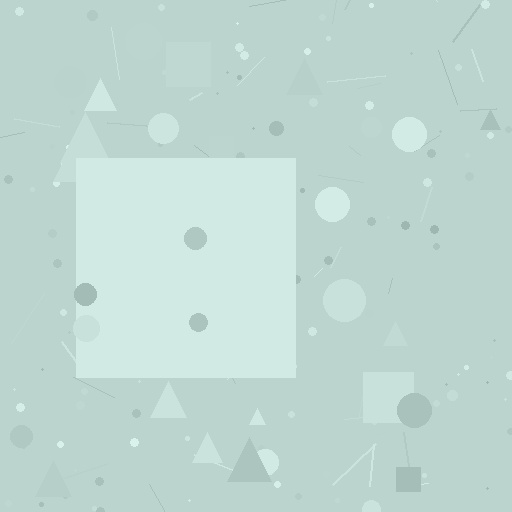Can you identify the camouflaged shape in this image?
The camouflaged shape is a square.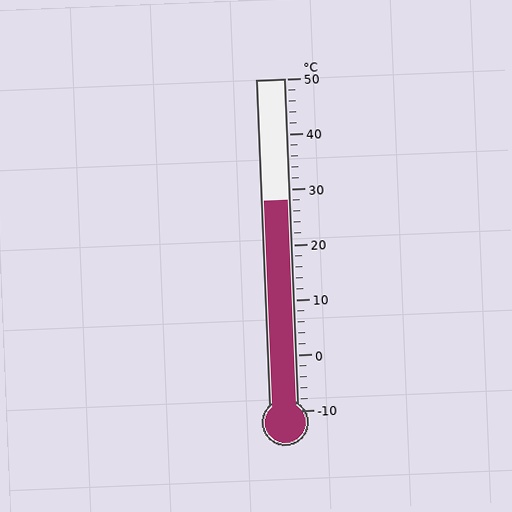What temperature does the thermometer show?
The thermometer shows approximately 28°C.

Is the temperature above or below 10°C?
The temperature is above 10°C.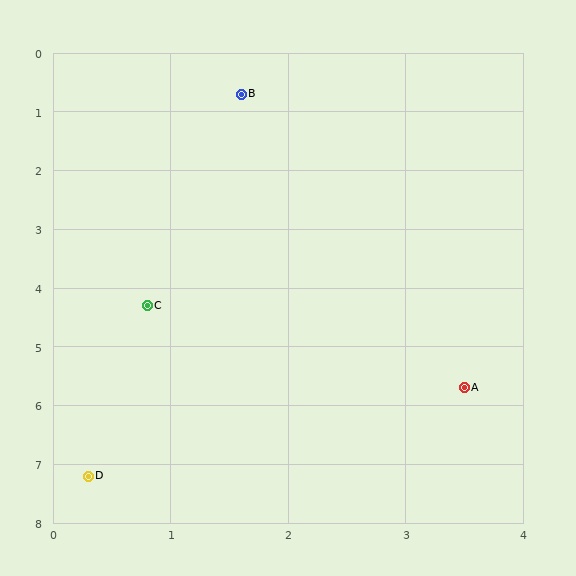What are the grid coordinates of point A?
Point A is at approximately (3.5, 5.7).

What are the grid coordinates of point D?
Point D is at approximately (0.3, 7.2).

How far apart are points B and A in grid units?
Points B and A are about 5.3 grid units apart.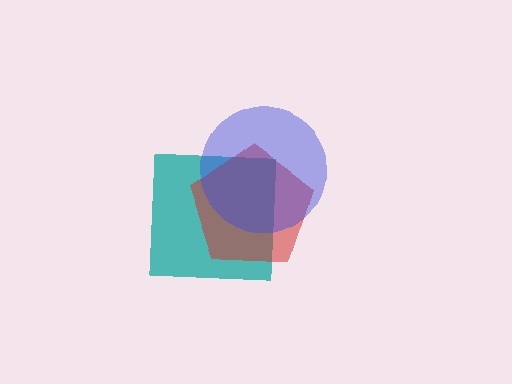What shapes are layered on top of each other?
The layered shapes are: a teal square, a red pentagon, a blue circle.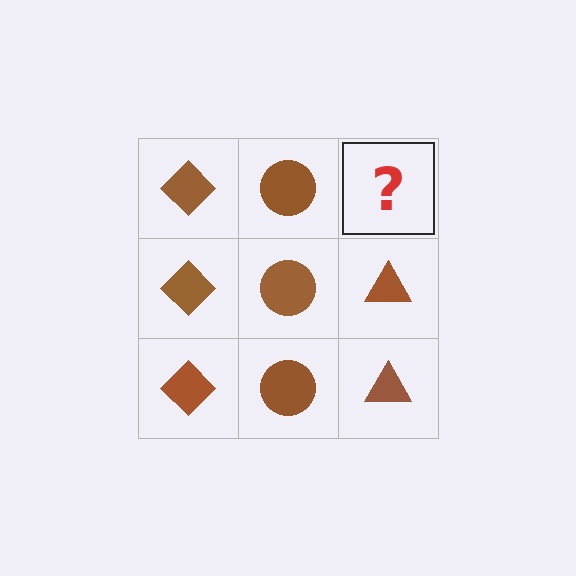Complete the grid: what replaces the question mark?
The question mark should be replaced with a brown triangle.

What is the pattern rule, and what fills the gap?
The rule is that each column has a consistent shape. The gap should be filled with a brown triangle.